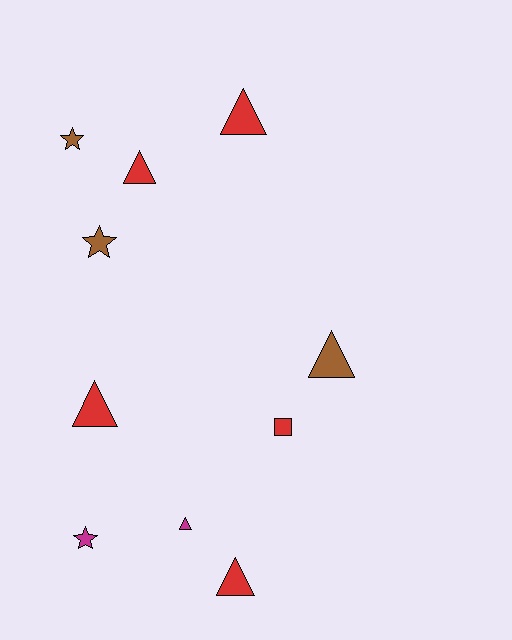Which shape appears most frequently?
Triangle, with 6 objects.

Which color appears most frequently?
Red, with 5 objects.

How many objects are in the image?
There are 10 objects.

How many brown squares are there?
There are no brown squares.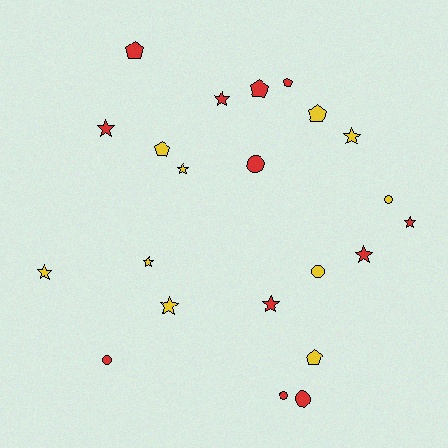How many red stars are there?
There are 5 red stars.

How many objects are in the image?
There are 22 objects.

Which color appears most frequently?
Red, with 12 objects.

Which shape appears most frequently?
Star, with 10 objects.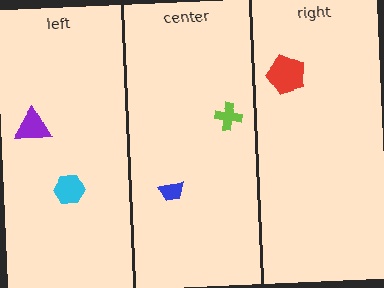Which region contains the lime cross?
The center region.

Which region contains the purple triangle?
The left region.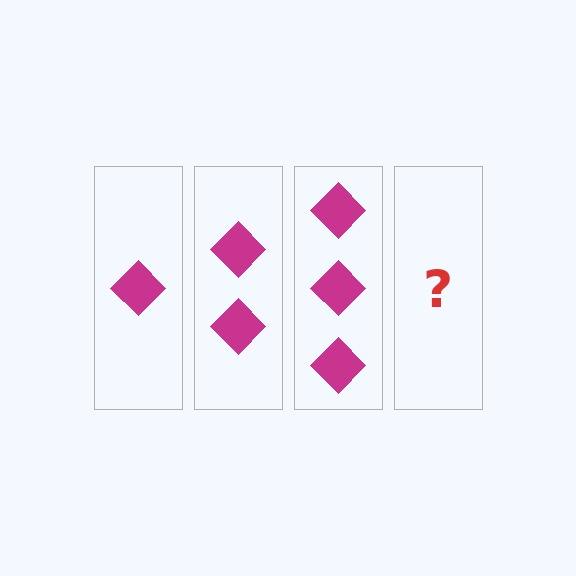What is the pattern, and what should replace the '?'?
The pattern is that each step adds one more diamond. The '?' should be 4 diamonds.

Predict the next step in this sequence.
The next step is 4 diamonds.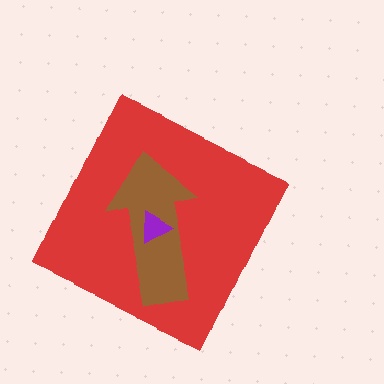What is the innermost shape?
The purple triangle.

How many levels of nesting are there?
3.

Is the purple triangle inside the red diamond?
Yes.